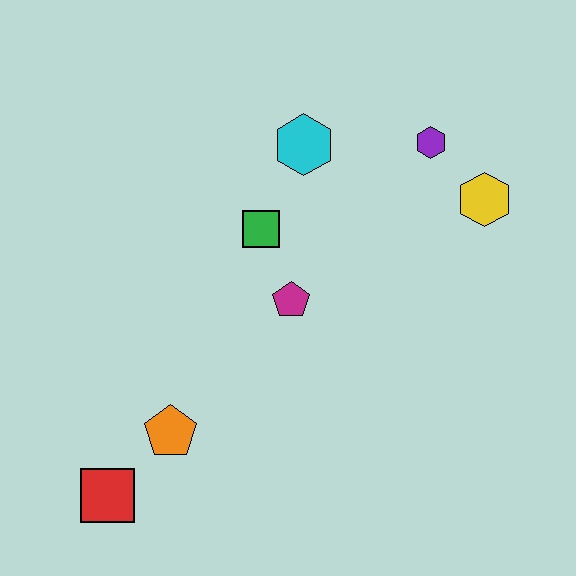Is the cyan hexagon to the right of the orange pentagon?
Yes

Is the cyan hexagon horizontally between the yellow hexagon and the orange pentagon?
Yes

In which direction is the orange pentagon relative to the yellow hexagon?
The orange pentagon is to the left of the yellow hexagon.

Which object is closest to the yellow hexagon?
The purple hexagon is closest to the yellow hexagon.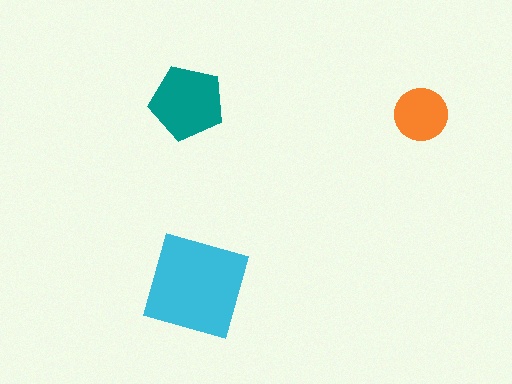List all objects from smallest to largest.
The orange circle, the teal pentagon, the cyan diamond.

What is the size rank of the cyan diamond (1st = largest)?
1st.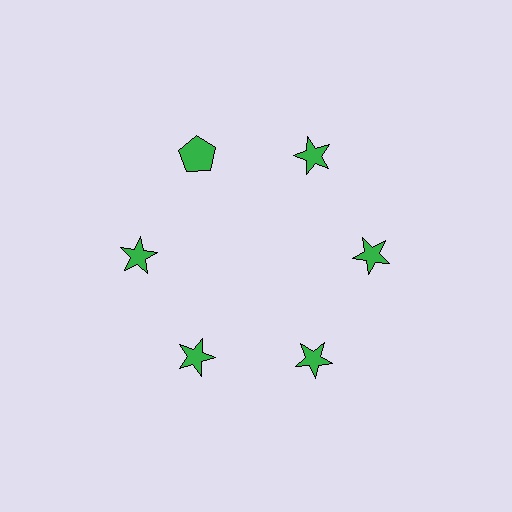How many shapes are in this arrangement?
There are 6 shapes arranged in a ring pattern.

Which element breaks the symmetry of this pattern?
The green pentagon at roughly the 11 o'clock position breaks the symmetry. All other shapes are green stars.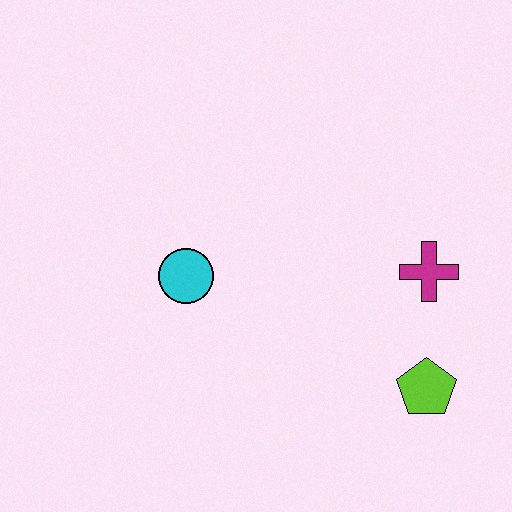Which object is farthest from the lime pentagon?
The cyan circle is farthest from the lime pentagon.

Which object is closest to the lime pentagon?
The magenta cross is closest to the lime pentagon.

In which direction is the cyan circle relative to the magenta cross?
The cyan circle is to the left of the magenta cross.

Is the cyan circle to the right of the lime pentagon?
No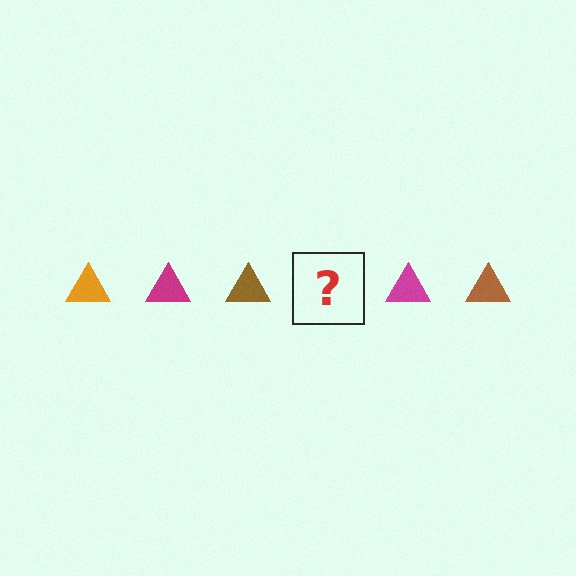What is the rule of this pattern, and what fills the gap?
The rule is that the pattern cycles through orange, magenta, brown triangles. The gap should be filled with an orange triangle.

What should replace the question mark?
The question mark should be replaced with an orange triangle.